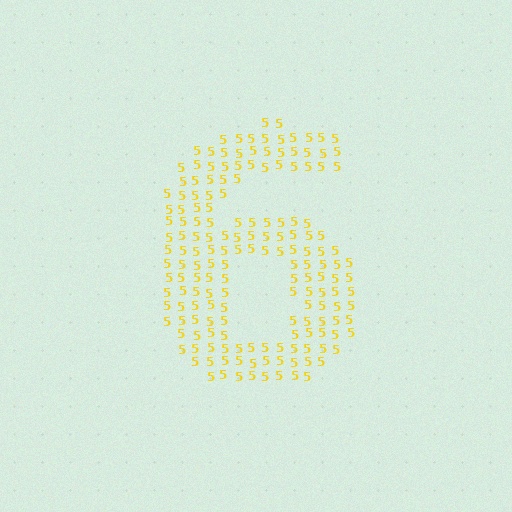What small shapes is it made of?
It is made of small digit 5's.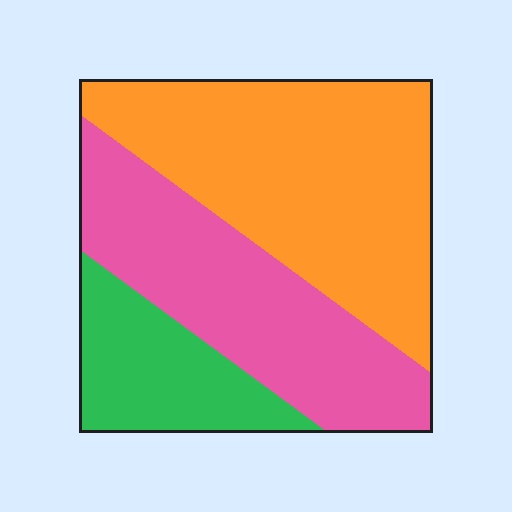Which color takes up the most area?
Orange, at roughly 45%.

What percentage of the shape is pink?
Pink takes up about one third (1/3) of the shape.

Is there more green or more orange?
Orange.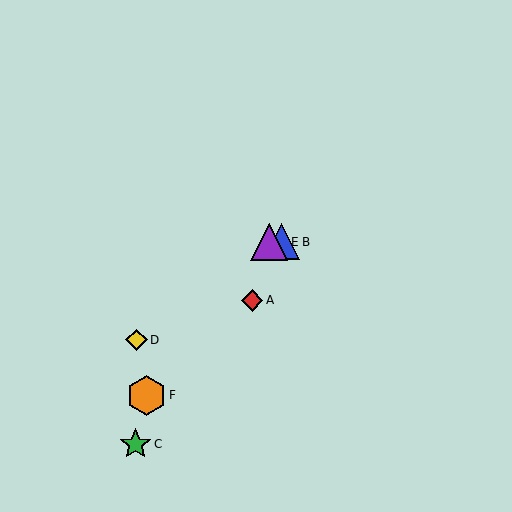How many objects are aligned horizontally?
2 objects (B, E) are aligned horizontally.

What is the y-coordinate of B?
Object B is at y≈242.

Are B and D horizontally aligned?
No, B is at y≈242 and D is at y≈340.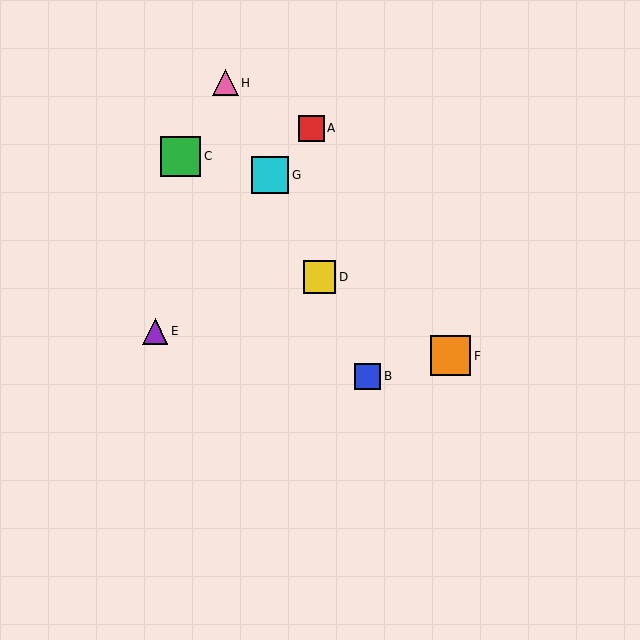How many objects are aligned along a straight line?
4 objects (B, D, G, H) are aligned along a straight line.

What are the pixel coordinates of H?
Object H is at (225, 83).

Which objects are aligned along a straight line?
Objects B, D, G, H are aligned along a straight line.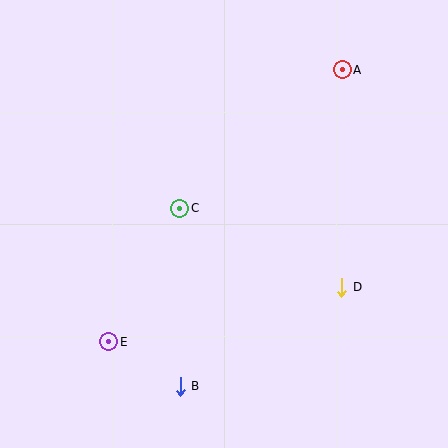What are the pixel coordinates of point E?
Point E is at (109, 342).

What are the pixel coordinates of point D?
Point D is at (342, 287).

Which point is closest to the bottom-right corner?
Point D is closest to the bottom-right corner.